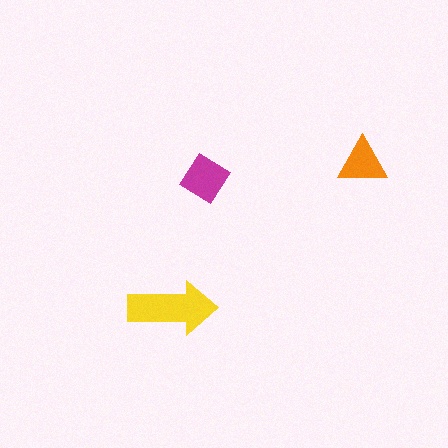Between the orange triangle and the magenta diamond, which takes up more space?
The magenta diamond.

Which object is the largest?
The yellow arrow.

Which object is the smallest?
The orange triangle.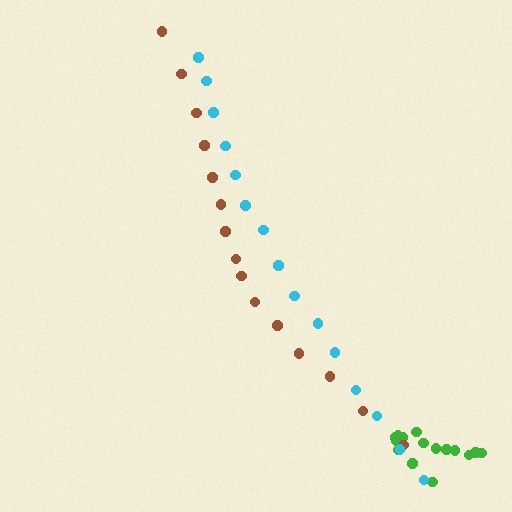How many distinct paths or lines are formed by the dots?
There are 3 distinct paths.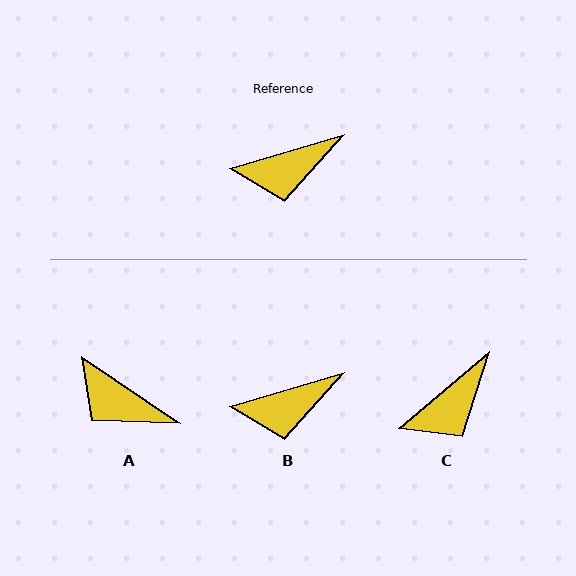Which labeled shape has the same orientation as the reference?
B.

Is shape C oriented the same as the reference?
No, it is off by about 24 degrees.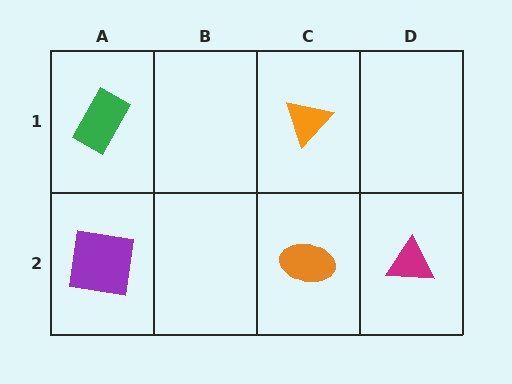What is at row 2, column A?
A purple square.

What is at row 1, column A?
A green rectangle.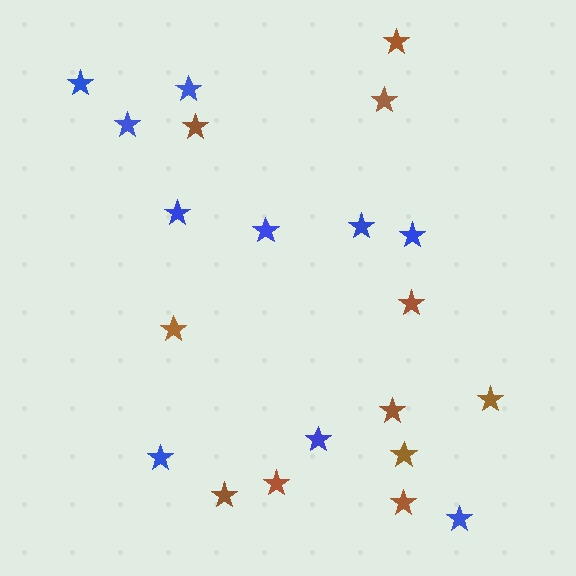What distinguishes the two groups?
There are 2 groups: one group of brown stars (11) and one group of blue stars (10).